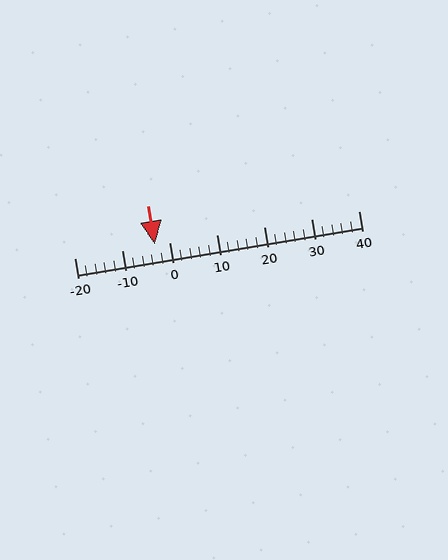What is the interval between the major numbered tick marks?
The major tick marks are spaced 10 units apart.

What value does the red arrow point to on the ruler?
The red arrow points to approximately -3.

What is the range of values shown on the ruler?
The ruler shows values from -20 to 40.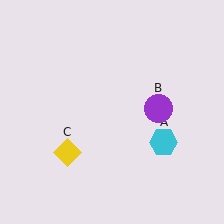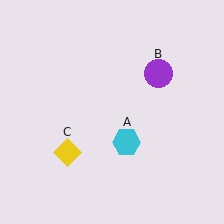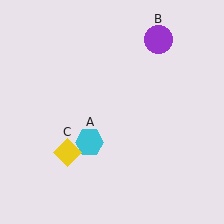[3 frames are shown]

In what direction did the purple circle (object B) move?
The purple circle (object B) moved up.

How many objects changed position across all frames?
2 objects changed position: cyan hexagon (object A), purple circle (object B).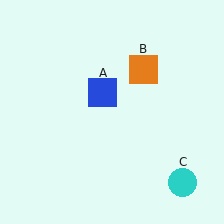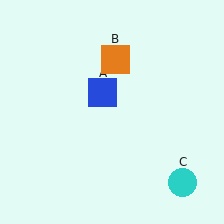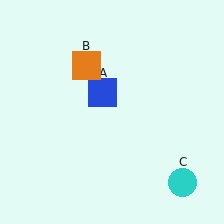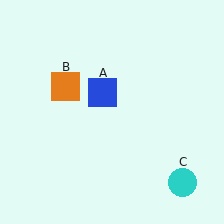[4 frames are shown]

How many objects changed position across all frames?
1 object changed position: orange square (object B).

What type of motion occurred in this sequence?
The orange square (object B) rotated counterclockwise around the center of the scene.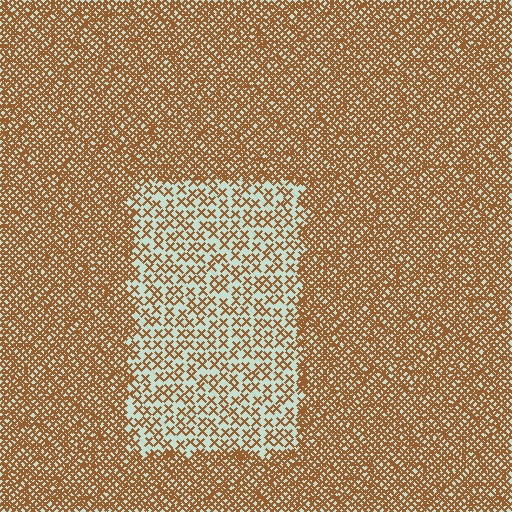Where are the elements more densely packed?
The elements are more densely packed outside the rectangle boundary.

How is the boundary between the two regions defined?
The boundary is defined by a change in element density (approximately 2.7x ratio). All elements are the same color, size, and shape.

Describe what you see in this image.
The image contains small brown elements arranged at two different densities. A rectangle-shaped region is visible where the elements are less densely packed than the surrounding area.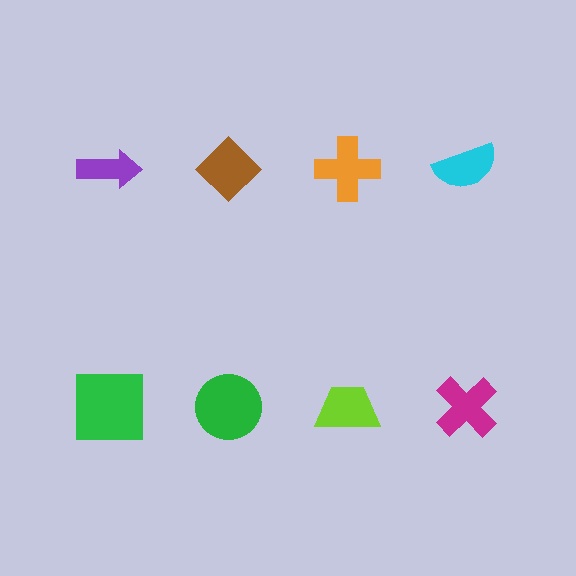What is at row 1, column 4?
A cyan semicircle.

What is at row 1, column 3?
An orange cross.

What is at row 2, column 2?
A green circle.